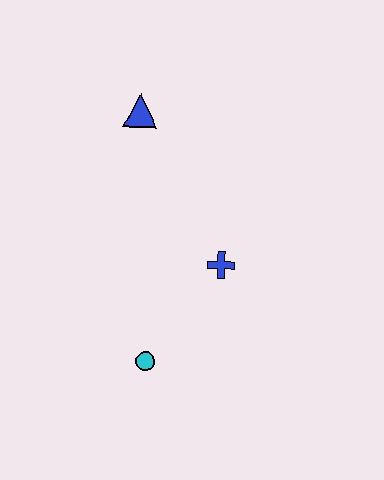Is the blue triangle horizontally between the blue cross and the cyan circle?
No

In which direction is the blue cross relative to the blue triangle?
The blue cross is below the blue triangle.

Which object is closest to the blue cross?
The cyan circle is closest to the blue cross.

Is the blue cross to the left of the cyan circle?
No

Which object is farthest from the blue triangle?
The cyan circle is farthest from the blue triangle.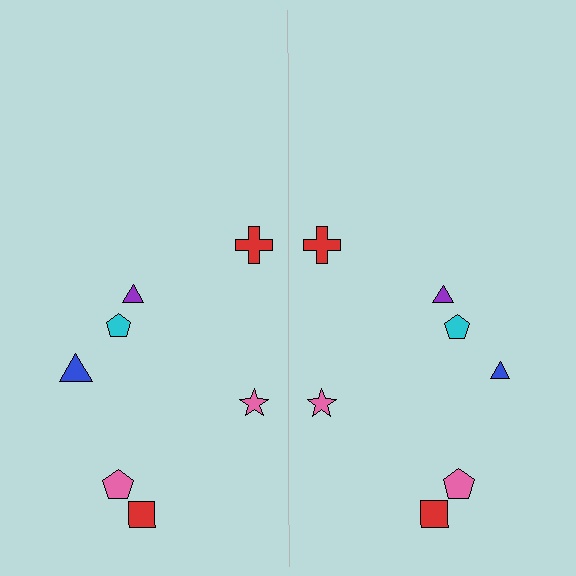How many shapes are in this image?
There are 14 shapes in this image.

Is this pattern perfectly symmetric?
No, the pattern is not perfectly symmetric. The blue triangle on the right side has a different size than its mirror counterpart.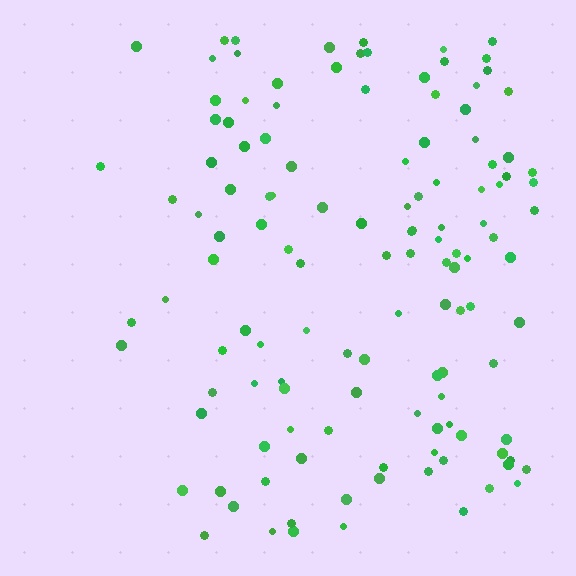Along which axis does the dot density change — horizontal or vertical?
Horizontal.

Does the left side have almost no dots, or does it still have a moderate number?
Still a moderate number, just noticeably fewer than the right.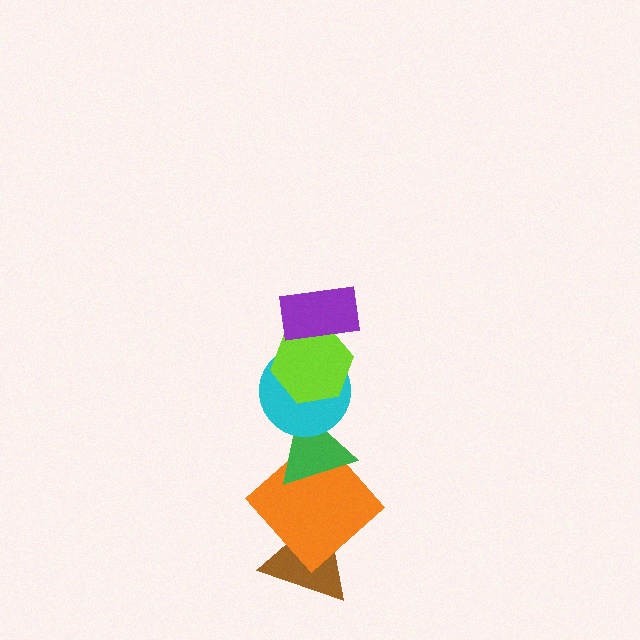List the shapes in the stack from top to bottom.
From top to bottom: the purple rectangle, the lime hexagon, the cyan circle, the green triangle, the orange diamond, the brown triangle.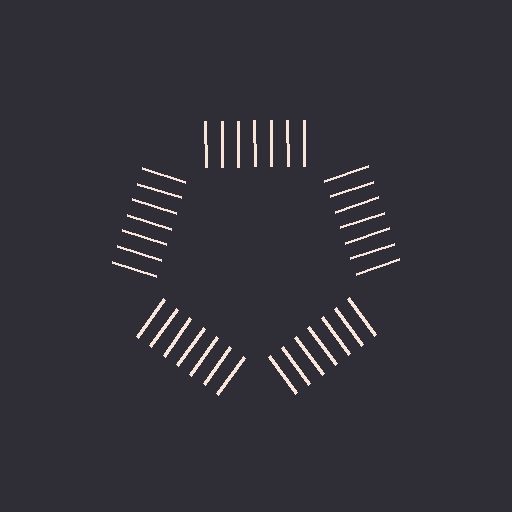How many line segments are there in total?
35 — 7 along each of the 5 edges.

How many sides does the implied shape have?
5 sides — the line-ends trace a pentagon.